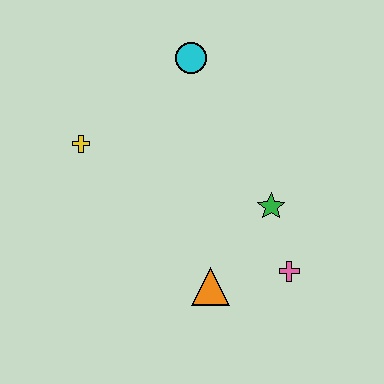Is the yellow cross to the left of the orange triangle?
Yes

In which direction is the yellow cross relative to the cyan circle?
The yellow cross is to the left of the cyan circle.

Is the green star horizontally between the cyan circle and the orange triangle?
No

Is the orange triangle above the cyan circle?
No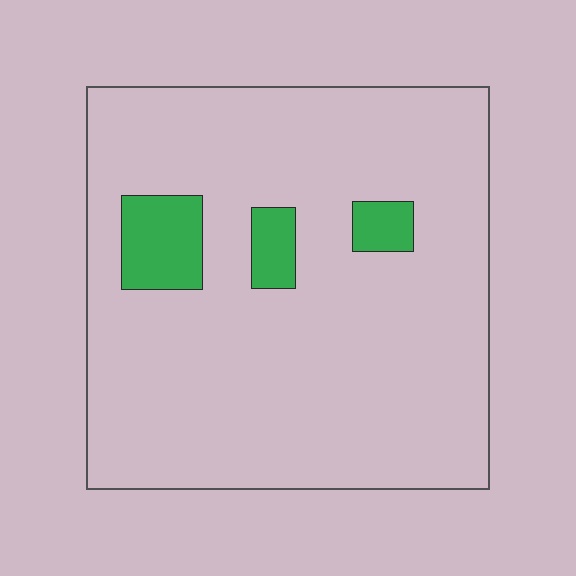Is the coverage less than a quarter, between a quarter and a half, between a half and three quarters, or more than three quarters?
Less than a quarter.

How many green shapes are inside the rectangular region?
3.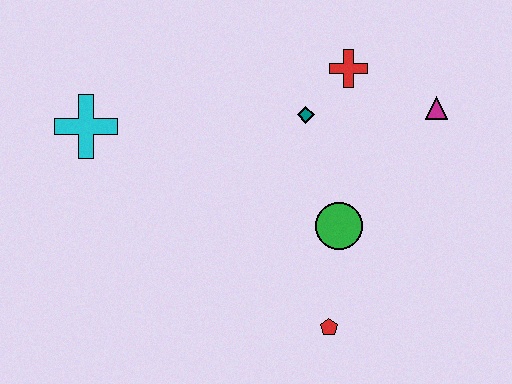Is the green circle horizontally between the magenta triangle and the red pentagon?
Yes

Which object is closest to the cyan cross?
The teal diamond is closest to the cyan cross.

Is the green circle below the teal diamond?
Yes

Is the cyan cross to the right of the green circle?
No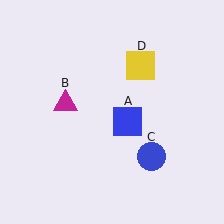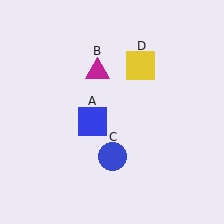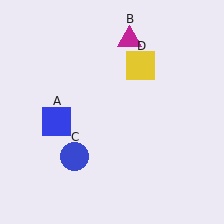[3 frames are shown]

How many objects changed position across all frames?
3 objects changed position: blue square (object A), magenta triangle (object B), blue circle (object C).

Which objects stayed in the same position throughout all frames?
Yellow square (object D) remained stationary.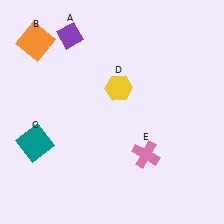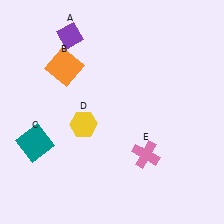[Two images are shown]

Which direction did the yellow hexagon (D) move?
The yellow hexagon (D) moved down.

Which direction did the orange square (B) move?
The orange square (B) moved right.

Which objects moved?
The objects that moved are: the orange square (B), the yellow hexagon (D).